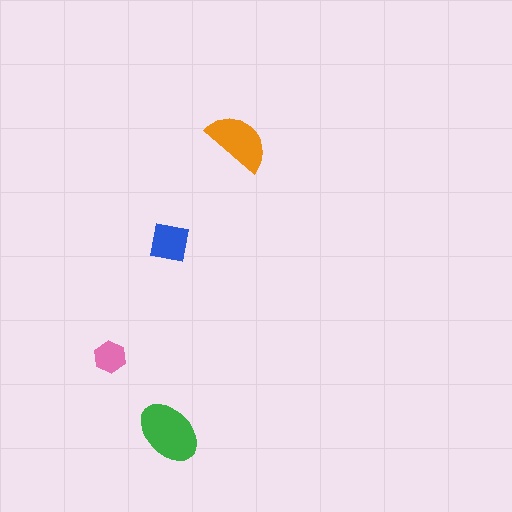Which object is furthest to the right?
The orange semicircle is rightmost.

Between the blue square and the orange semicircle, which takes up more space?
The orange semicircle.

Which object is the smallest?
The pink hexagon.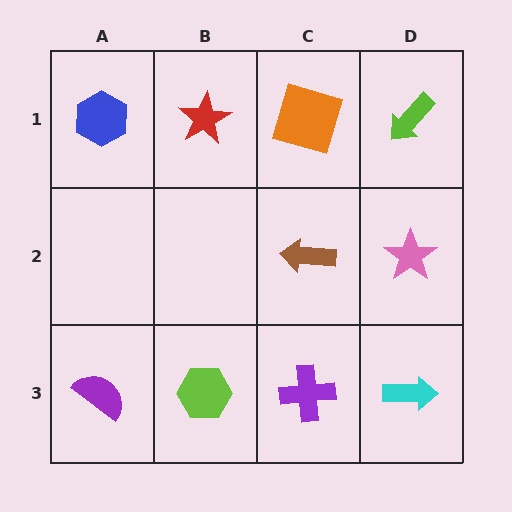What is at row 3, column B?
A lime hexagon.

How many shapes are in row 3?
4 shapes.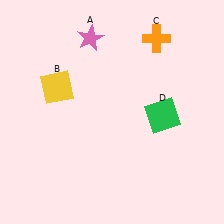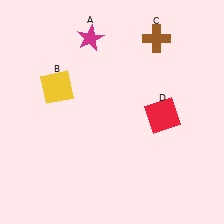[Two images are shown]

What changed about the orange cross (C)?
In Image 1, C is orange. In Image 2, it changed to brown.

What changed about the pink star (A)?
In Image 1, A is pink. In Image 2, it changed to magenta.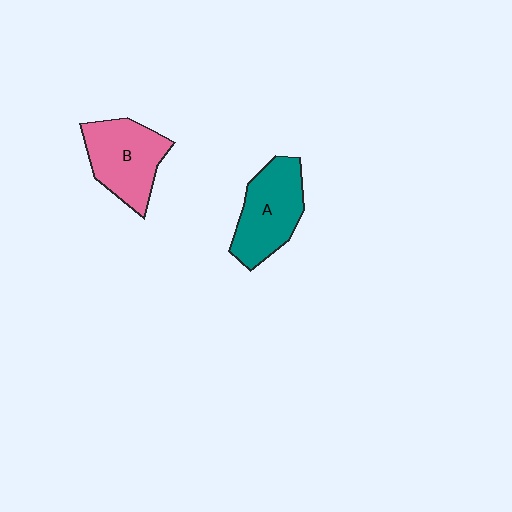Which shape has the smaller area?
Shape B (pink).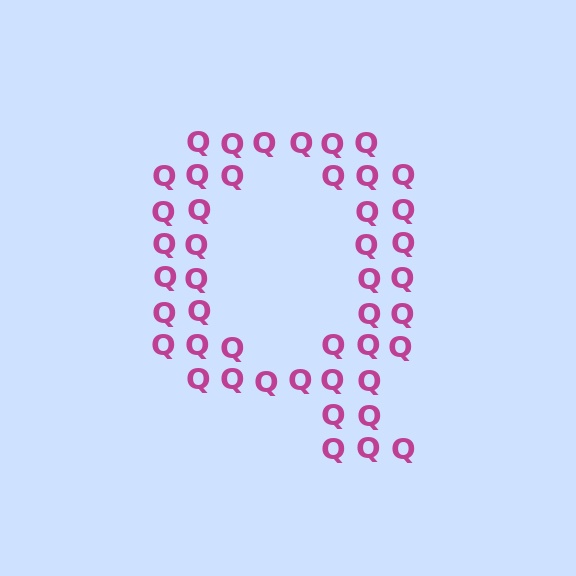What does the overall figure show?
The overall figure shows the letter Q.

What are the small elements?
The small elements are letter Q's.